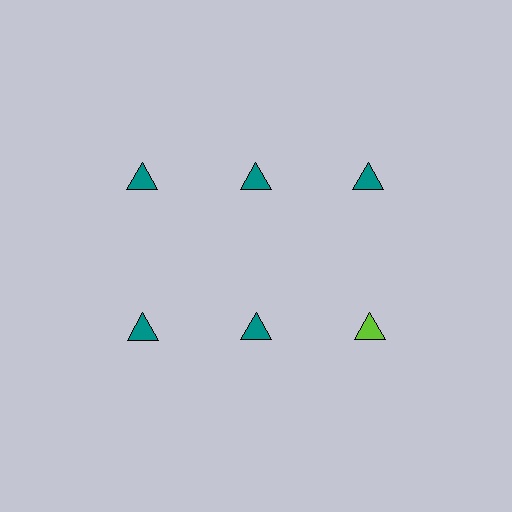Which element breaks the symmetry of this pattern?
The lime triangle in the second row, center column breaks the symmetry. All other shapes are teal triangles.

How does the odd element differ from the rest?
It has a different color: lime instead of teal.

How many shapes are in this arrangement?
There are 6 shapes arranged in a grid pattern.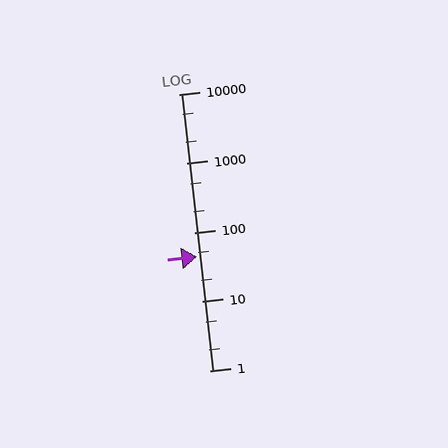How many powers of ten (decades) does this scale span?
The scale spans 4 decades, from 1 to 10000.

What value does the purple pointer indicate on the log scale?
The pointer indicates approximately 45.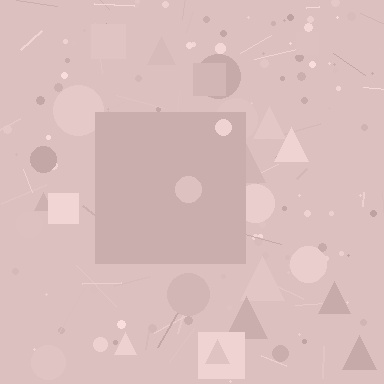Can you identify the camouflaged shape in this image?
The camouflaged shape is a square.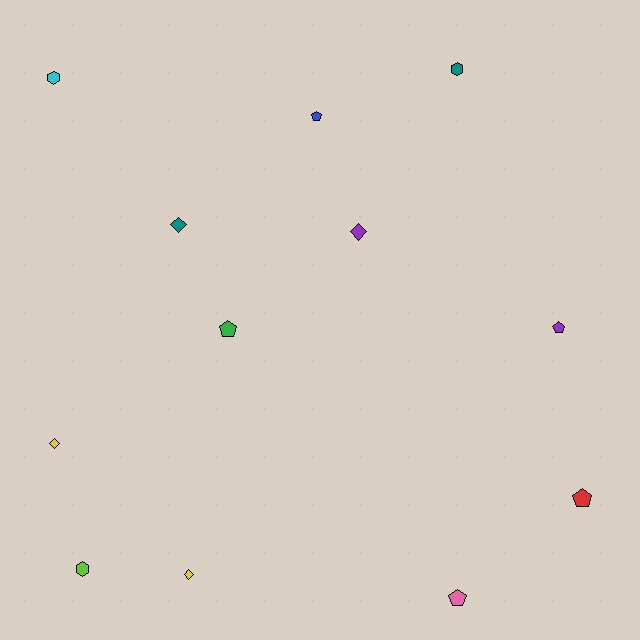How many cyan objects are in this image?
There is 1 cyan object.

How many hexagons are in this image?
There are 3 hexagons.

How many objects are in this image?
There are 12 objects.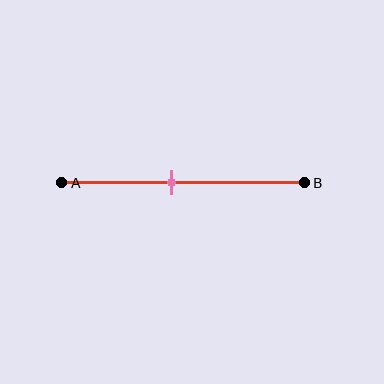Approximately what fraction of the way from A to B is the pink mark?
The pink mark is approximately 45% of the way from A to B.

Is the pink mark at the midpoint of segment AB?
No, the mark is at about 45% from A, not at the 50% midpoint.